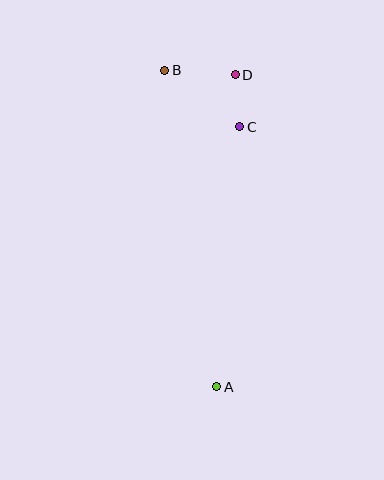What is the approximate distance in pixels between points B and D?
The distance between B and D is approximately 70 pixels.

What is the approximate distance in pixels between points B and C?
The distance between B and C is approximately 94 pixels.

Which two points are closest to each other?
Points C and D are closest to each other.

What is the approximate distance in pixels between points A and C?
The distance between A and C is approximately 261 pixels.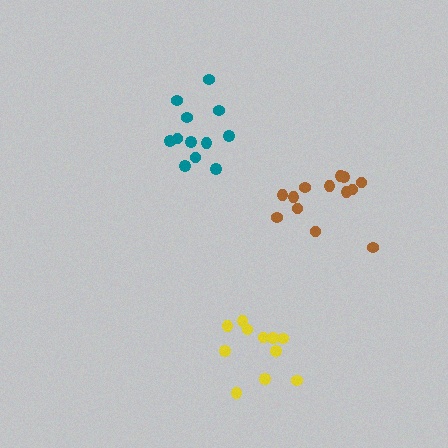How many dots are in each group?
Group 1: 12 dots, Group 2: 13 dots, Group 3: 11 dots (36 total).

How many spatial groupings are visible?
There are 3 spatial groupings.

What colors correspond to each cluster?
The clusters are colored: teal, brown, yellow.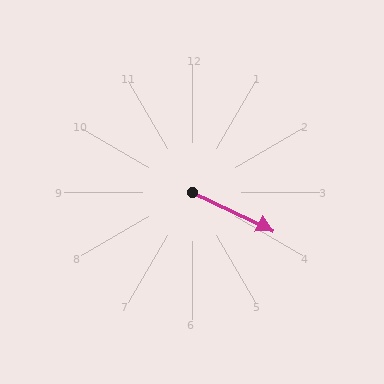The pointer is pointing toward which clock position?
Roughly 4 o'clock.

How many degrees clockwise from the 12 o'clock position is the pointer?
Approximately 116 degrees.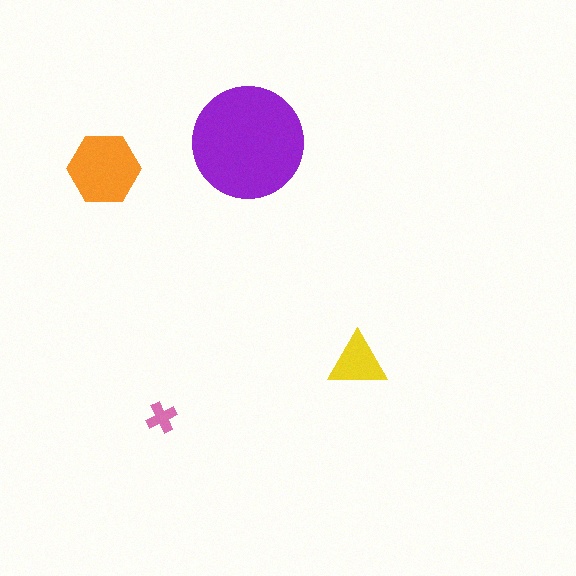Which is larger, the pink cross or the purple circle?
The purple circle.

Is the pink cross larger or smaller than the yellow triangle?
Smaller.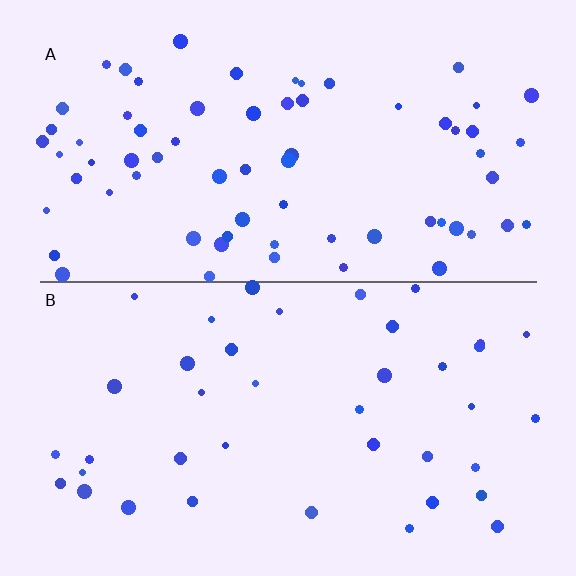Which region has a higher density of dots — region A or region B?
A (the top).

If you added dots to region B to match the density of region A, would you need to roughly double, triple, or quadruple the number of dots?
Approximately double.